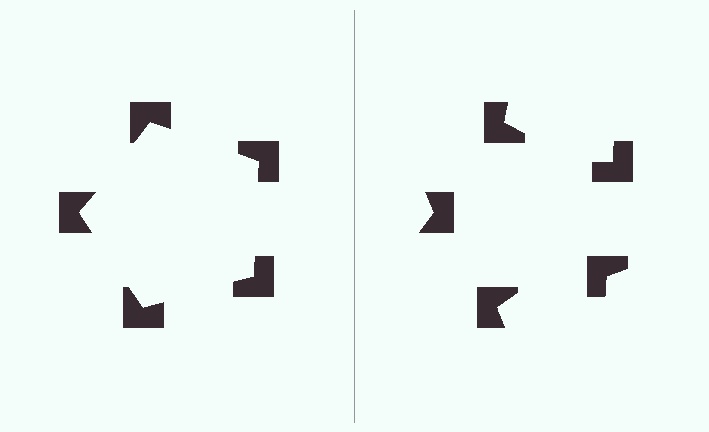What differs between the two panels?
The notched squares are positioned identically on both sides; only the wedge orientations differ. On the left they align to a pentagon; on the right they are misaligned.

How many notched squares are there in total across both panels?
10 — 5 on each side.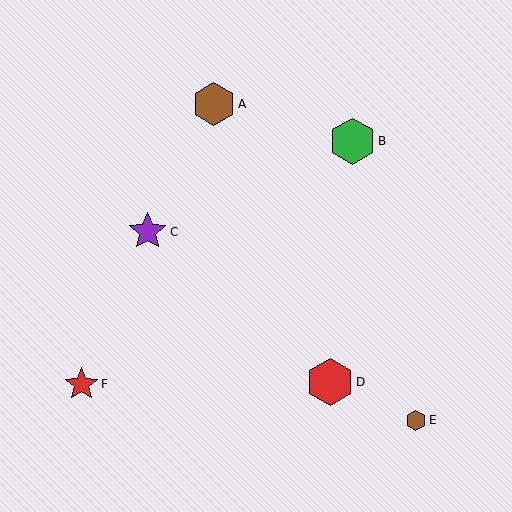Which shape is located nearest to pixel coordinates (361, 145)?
The green hexagon (labeled B) at (352, 141) is nearest to that location.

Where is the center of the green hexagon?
The center of the green hexagon is at (352, 141).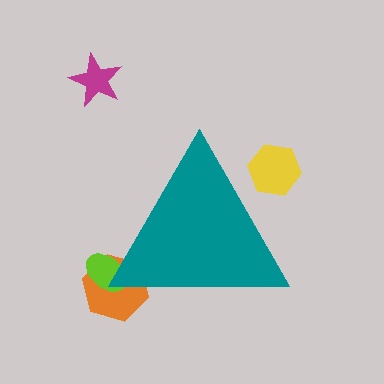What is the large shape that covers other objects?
A teal triangle.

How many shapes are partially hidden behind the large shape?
3 shapes are partially hidden.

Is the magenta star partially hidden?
No, the magenta star is fully visible.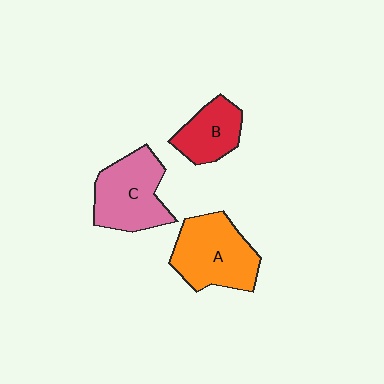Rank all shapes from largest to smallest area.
From largest to smallest: A (orange), C (pink), B (red).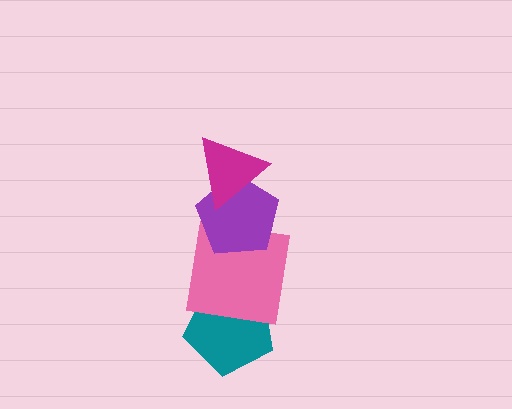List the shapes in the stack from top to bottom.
From top to bottom: the magenta triangle, the purple pentagon, the pink square, the teal pentagon.